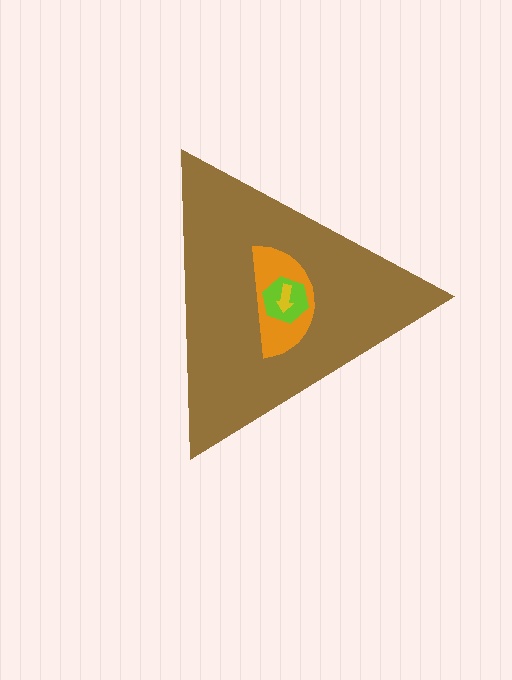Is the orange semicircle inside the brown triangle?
Yes.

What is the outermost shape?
The brown triangle.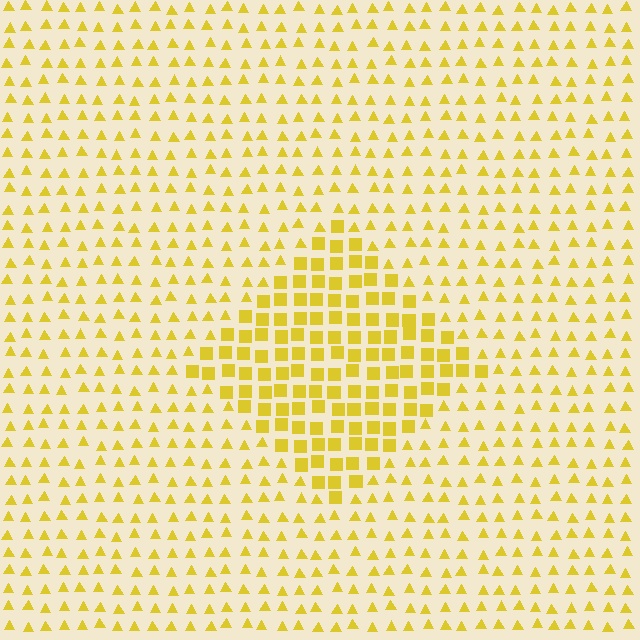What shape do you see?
I see a diamond.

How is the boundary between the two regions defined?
The boundary is defined by a change in element shape: squares inside vs. triangles outside. All elements share the same color and spacing.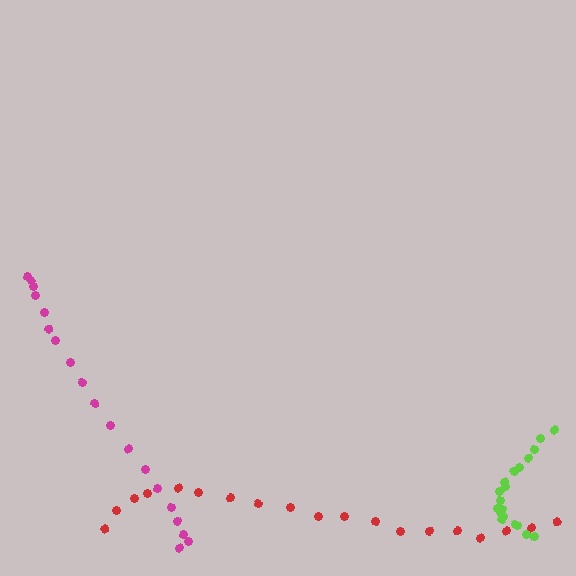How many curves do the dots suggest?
There are 3 distinct paths.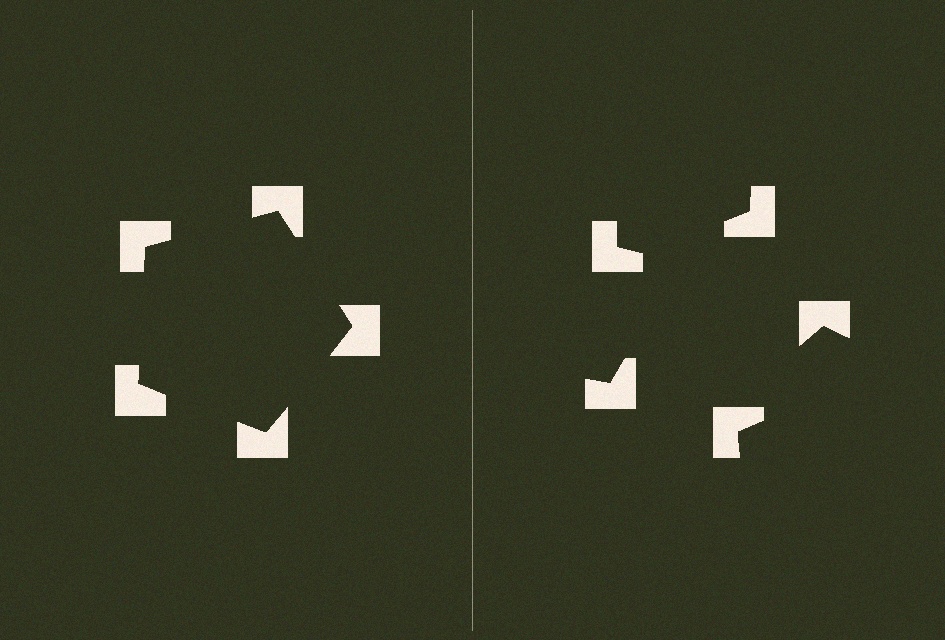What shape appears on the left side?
An illusory pentagon.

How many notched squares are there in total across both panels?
10 — 5 on each side.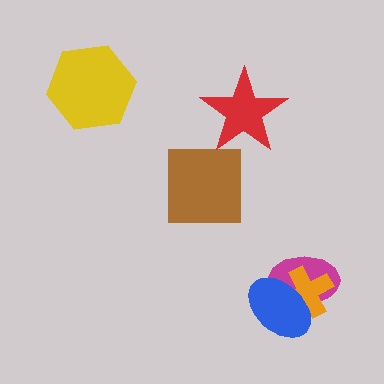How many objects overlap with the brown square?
0 objects overlap with the brown square.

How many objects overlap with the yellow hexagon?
0 objects overlap with the yellow hexagon.